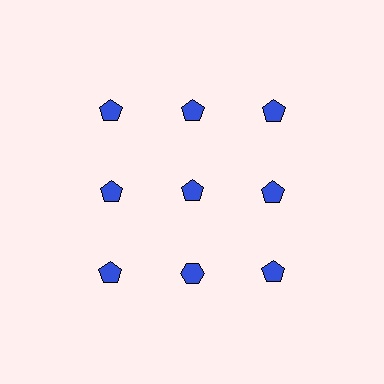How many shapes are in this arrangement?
There are 9 shapes arranged in a grid pattern.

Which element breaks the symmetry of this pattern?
The blue hexagon in the third row, second from left column breaks the symmetry. All other shapes are blue pentagons.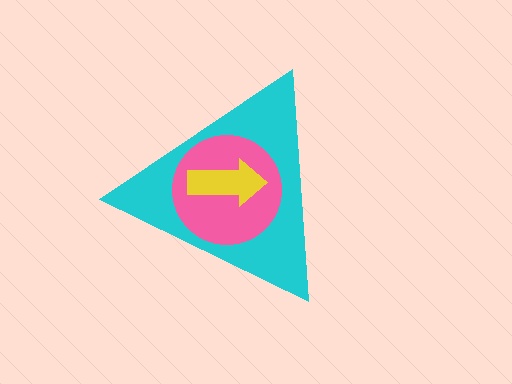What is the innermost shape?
The yellow arrow.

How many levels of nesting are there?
3.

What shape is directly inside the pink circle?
The yellow arrow.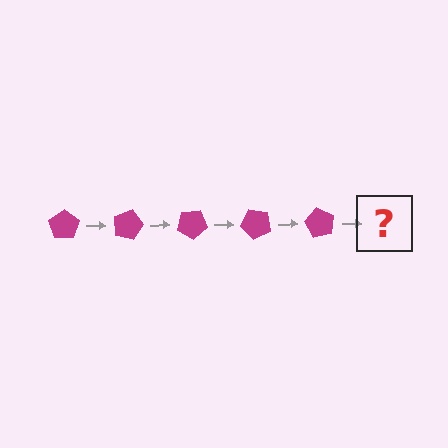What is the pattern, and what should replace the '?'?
The pattern is that the pentagon rotates 15 degrees each step. The '?' should be a magenta pentagon rotated 75 degrees.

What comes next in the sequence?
The next element should be a magenta pentagon rotated 75 degrees.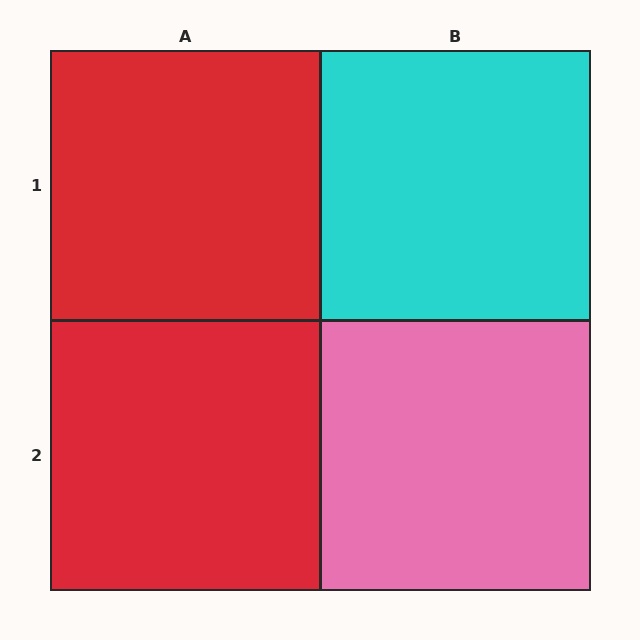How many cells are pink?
1 cell is pink.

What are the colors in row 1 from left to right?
Red, cyan.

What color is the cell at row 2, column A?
Red.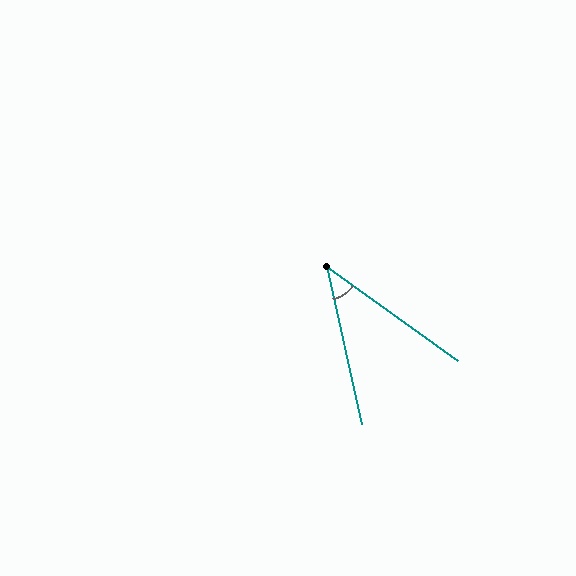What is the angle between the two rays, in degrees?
Approximately 42 degrees.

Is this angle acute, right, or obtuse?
It is acute.